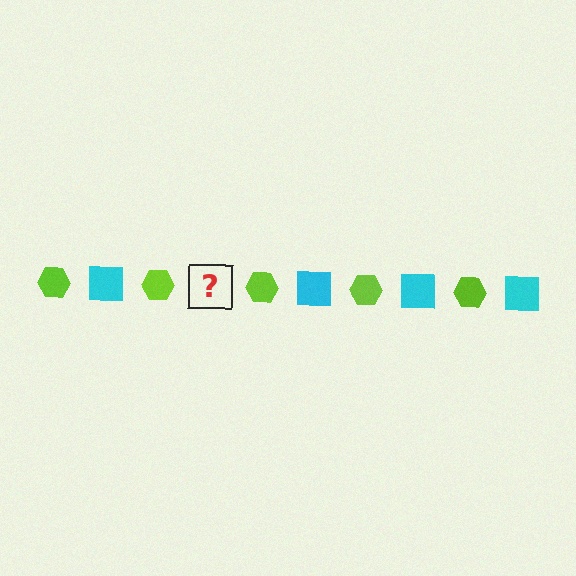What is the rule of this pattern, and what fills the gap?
The rule is that the pattern alternates between lime hexagon and cyan square. The gap should be filled with a cyan square.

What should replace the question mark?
The question mark should be replaced with a cyan square.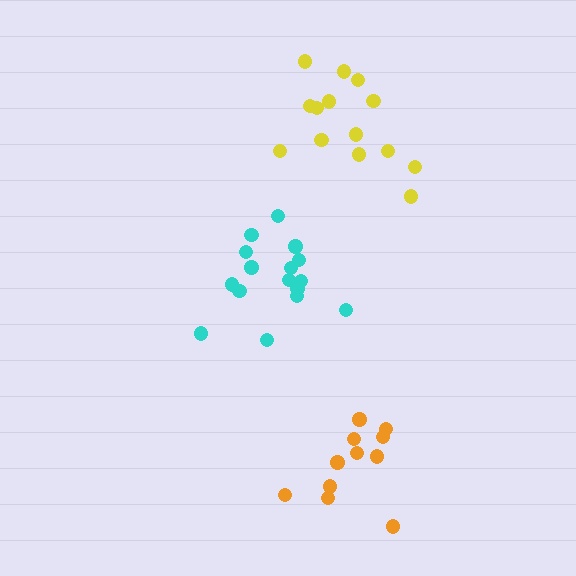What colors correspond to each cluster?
The clusters are colored: yellow, cyan, orange.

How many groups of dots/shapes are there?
There are 3 groups.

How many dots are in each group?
Group 1: 14 dots, Group 2: 16 dots, Group 3: 11 dots (41 total).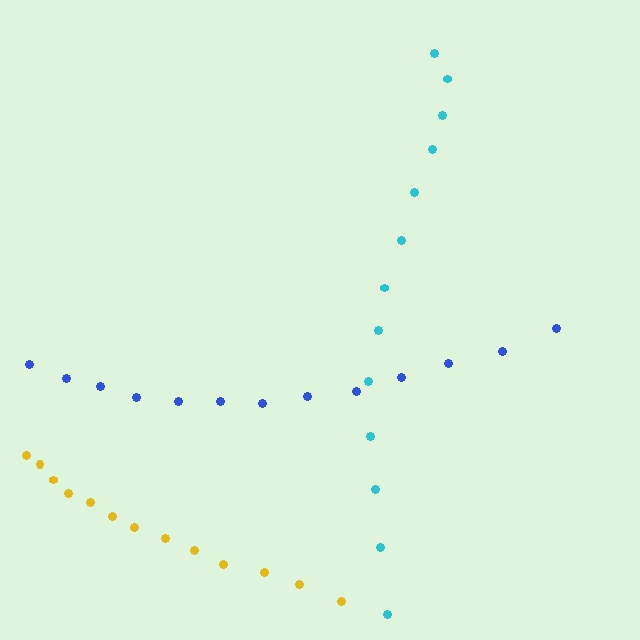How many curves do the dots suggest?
There are 3 distinct paths.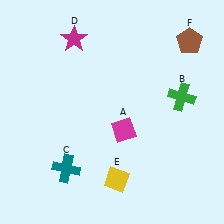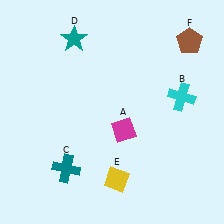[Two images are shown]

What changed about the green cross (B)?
In Image 1, B is green. In Image 2, it changed to cyan.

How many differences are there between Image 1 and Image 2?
There are 2 differences between the two images.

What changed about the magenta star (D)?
In Image 1, D is magenta. In Image 2, it changed to teal.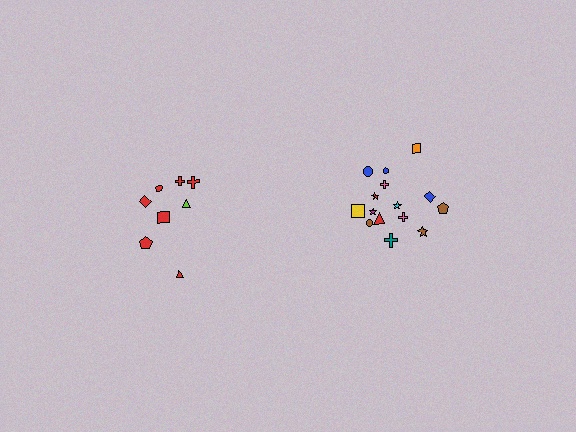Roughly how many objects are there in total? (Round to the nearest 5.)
Roughly 25 objects in total.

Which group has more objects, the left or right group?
The right group.